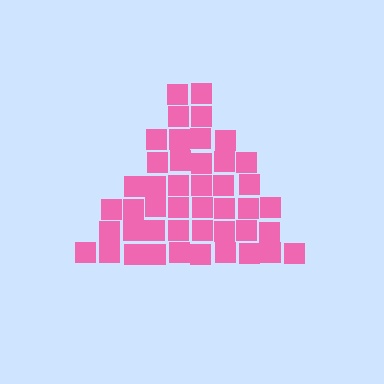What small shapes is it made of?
It is made of small squares.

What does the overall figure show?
The overall figure shows a triangle.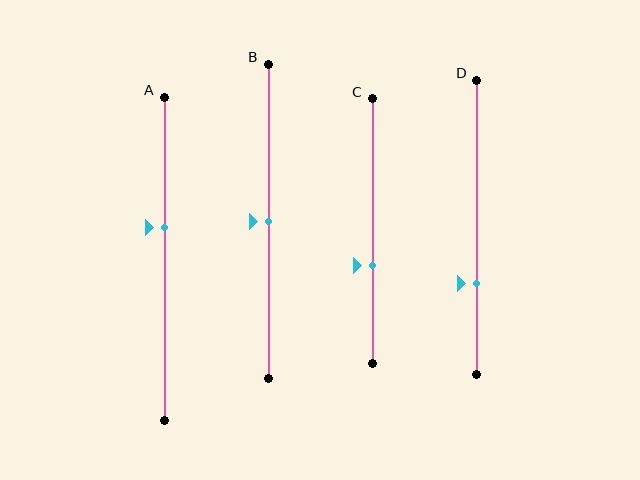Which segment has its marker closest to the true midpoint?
Segment B has its marker closest to the true midpoint.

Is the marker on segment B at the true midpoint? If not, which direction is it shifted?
Yes, the marker on segment B is at the true midpoint.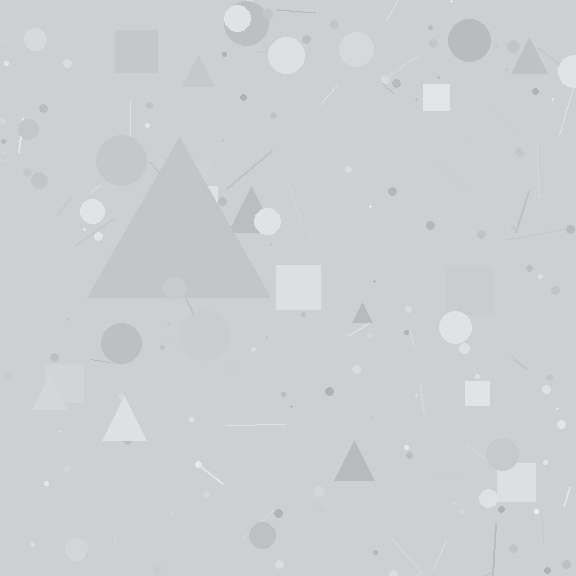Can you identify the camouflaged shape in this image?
The camouflaged shape is a triangle.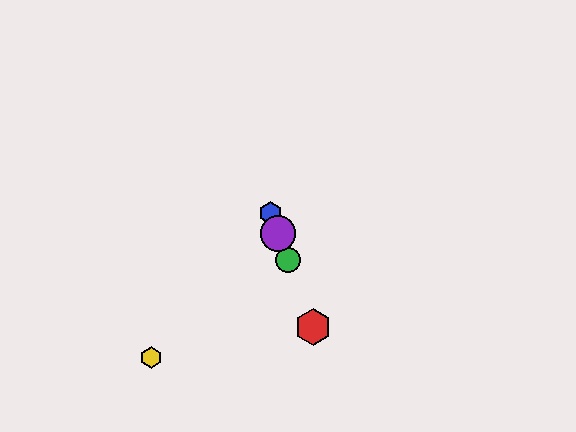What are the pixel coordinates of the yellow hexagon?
The yellow hexagon is at (151, 358).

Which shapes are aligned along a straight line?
The red hexagon, the blue hexagon, the green circle, the purple circle are aligned along a straight line.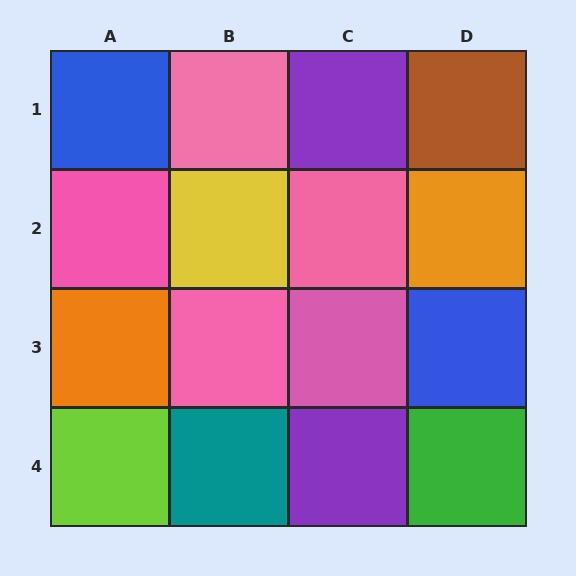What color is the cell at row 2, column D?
Orange.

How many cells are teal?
1 cell is teal.